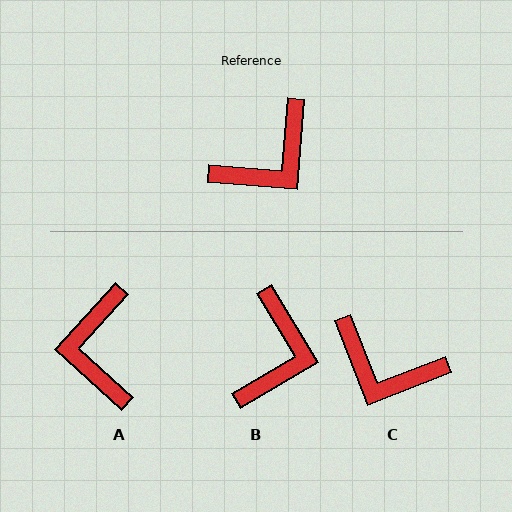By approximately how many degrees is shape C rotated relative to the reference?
Approximately 64 degrees clockwise.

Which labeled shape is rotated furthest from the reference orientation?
A, about 128 degrees away.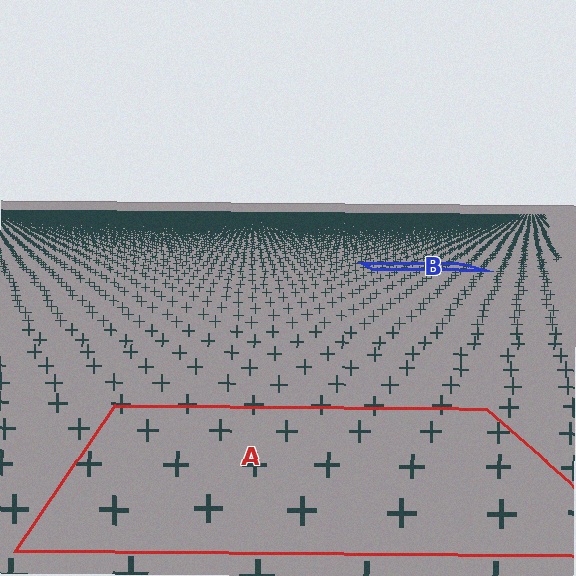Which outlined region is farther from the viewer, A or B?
Region B is farther from the viewer — the texture elements inside it appear smaller and more densely packed.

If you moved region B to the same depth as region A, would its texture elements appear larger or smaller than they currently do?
They would appear larger. At a closer depth, the same texture elements are projected at a bigger on-screen size.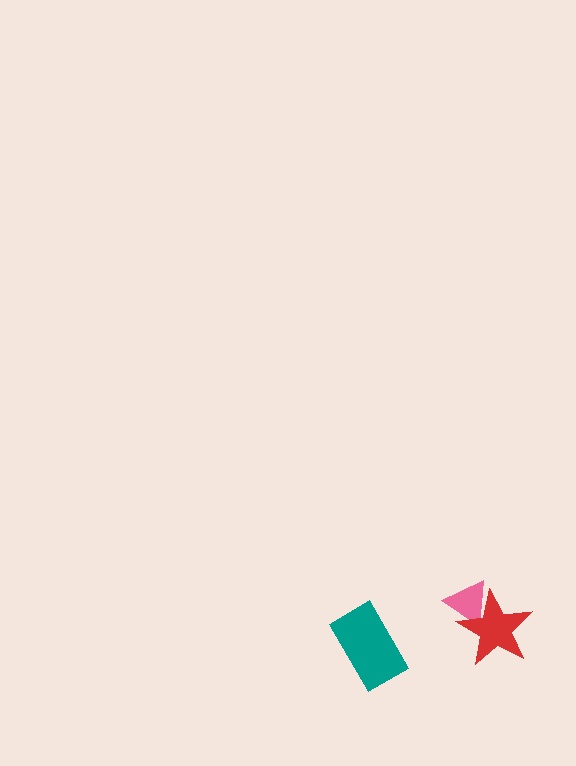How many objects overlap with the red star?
1 object overlaps with the red star.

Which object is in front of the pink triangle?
The red star is in front of the pink triangle.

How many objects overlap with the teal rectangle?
0 objects overlap with the teal rectangle.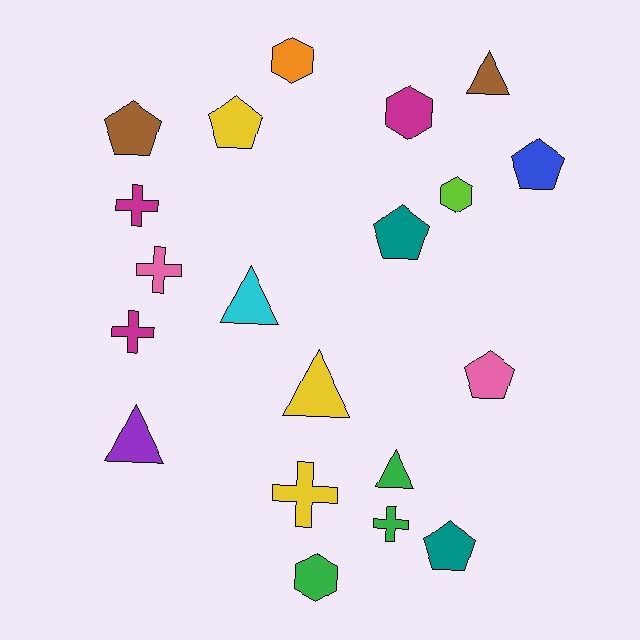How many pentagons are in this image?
There are 6 pentagons.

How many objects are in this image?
There are 20 objects.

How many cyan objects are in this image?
There is 1 cyan object.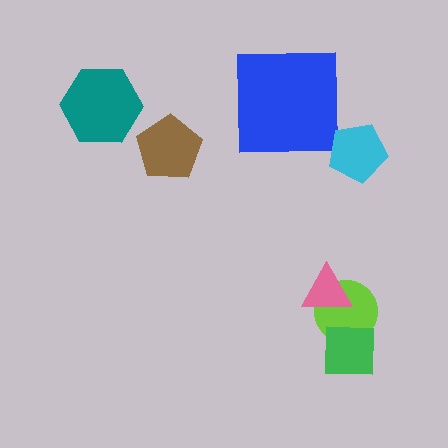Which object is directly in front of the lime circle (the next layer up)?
The pink triangle is directly in front of the lime circle.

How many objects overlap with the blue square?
0 objects overlap with the blue square.